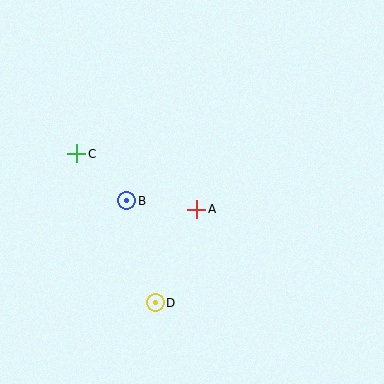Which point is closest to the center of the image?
Point A at (197, 209) is closest to the center.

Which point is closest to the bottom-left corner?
Point D is closest to the bottom-left corner.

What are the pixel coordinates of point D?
Point D is at (155, 303).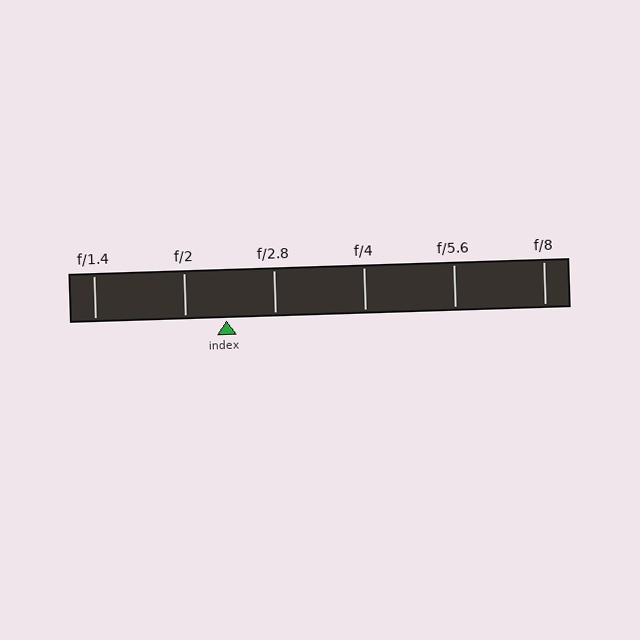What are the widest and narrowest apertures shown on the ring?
The widest aperture shown is f/1.4 and the narrowest is f/8.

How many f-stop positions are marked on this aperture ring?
There are 6 f-stop positions marked.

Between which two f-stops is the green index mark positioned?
The index mark is between f/2 and f/2.8.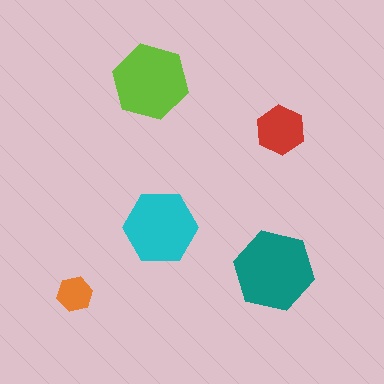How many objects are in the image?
There are 5 objects in the image.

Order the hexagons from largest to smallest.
the teal one, the lime one, the cyan one, the red one, the orange one.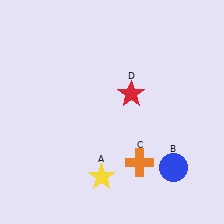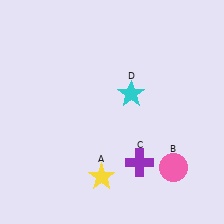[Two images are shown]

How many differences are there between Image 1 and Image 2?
There are 3 differences between the two images.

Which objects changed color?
B changed from blue to pink. C changed from orange to purple. D changed from red to cyan.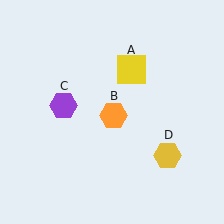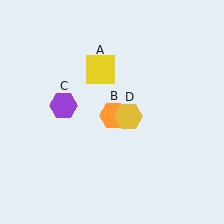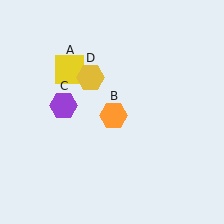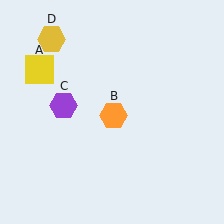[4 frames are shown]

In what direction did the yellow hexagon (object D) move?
The yellow hexagon (object D) moved up and to the left.